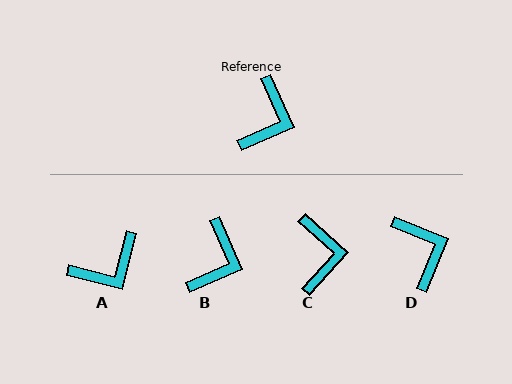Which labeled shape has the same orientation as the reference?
B.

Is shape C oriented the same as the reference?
No, it is off by about 24 degrees.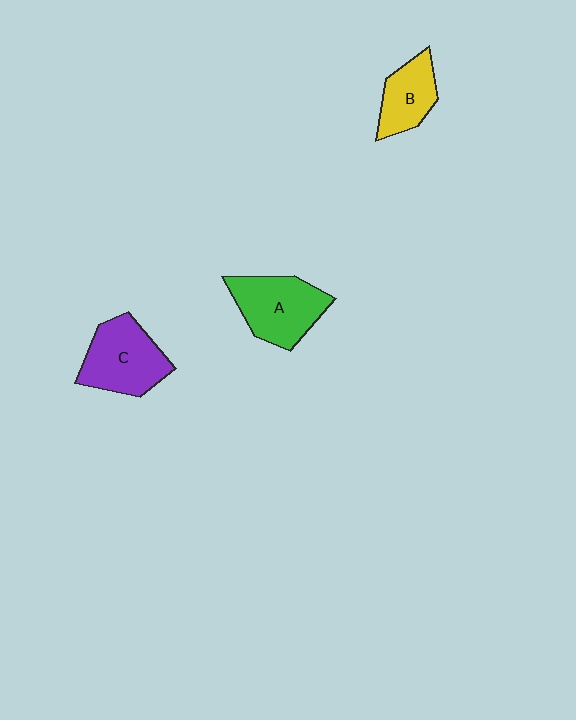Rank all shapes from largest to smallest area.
From largest to smallest: A (green), C (purple), B (yellow).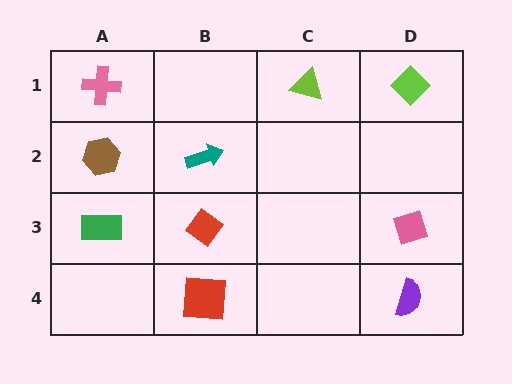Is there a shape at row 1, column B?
No, that cell is empty.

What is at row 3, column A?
A green rectangle.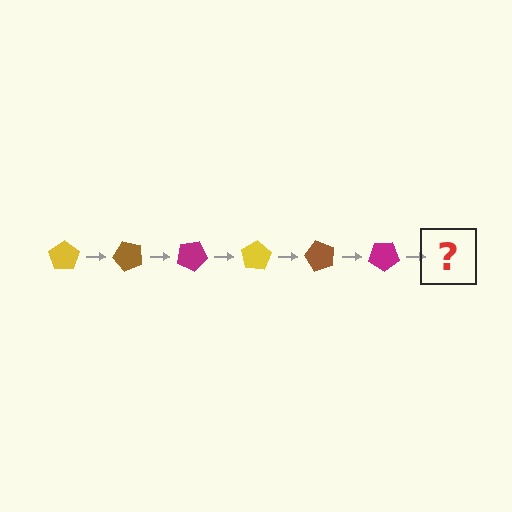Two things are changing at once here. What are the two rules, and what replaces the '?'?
The two rules are that it rotates 50 degrees each step and the color cycles through yellow, brown, and magenta. The '?' should be a yellow pentagon, rotated 300 degrees from the start.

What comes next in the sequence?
The next element should be a yellow pentagon, rotated 300 degrees from the start.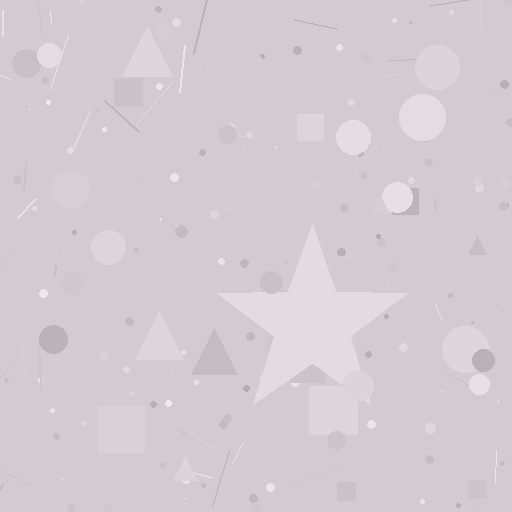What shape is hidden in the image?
A star is hidden in the image.